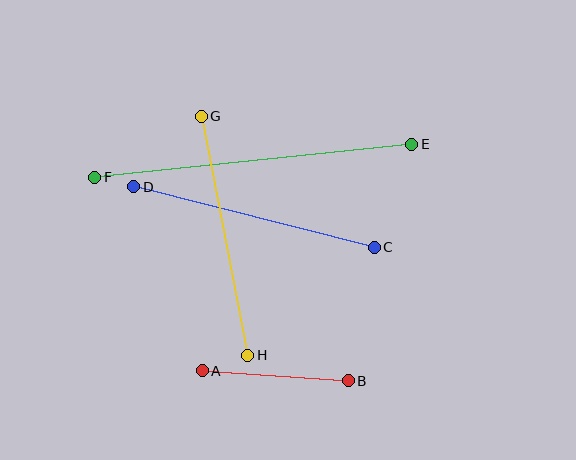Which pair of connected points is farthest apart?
Points E and F are farthest apart.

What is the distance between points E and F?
The distance is approximately 319 pixels.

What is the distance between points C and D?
The distance is approximately 248 pixels.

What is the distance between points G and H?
The distance is approximately 244 pixels.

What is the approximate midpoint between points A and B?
The midpoint is at approximately (275, 376) pixels.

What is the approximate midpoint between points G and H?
The midpoint is at approximately (225, 236) pixels.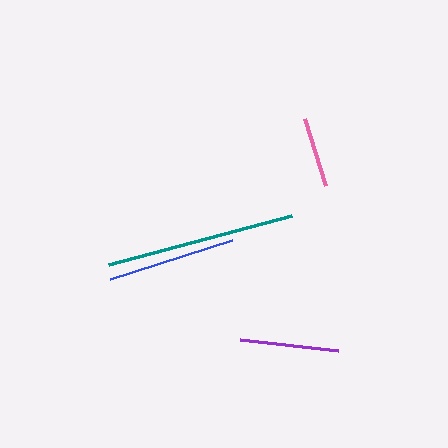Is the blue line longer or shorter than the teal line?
The teal line is longer than the blue line.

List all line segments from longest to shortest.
From longest to shortest: teal, blue, purple, pink.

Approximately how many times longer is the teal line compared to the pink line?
The teal line is approximately 2.7 times the length of the pink line.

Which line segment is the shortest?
The pink line is the shortest at approximately 70 pixels.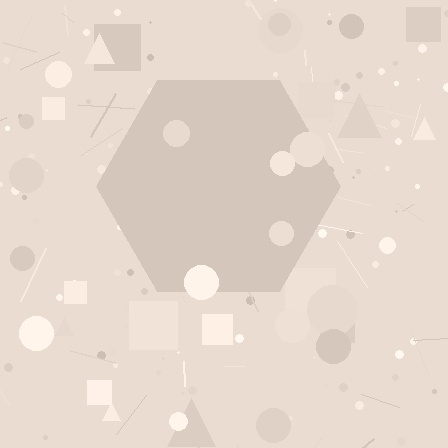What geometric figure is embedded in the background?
A hexagon is embedded in the background.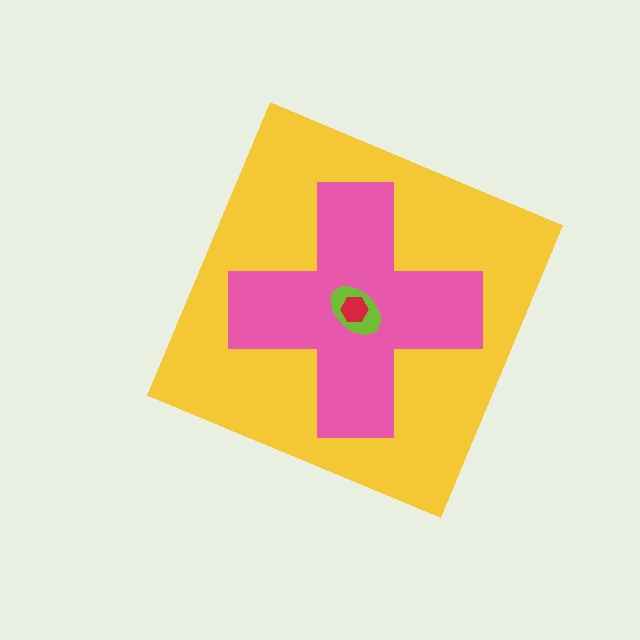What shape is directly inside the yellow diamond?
The pink cross.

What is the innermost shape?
The red hexagon.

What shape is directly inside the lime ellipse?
The red hexagon.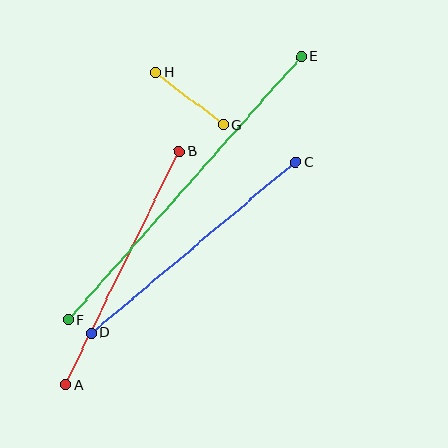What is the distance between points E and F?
The distance is approximately 351 pixels.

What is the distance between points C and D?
The distance is approximately 266 pixels.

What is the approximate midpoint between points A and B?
The midpoint is at approximately (123, 268) pixels.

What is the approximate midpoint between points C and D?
The midpoint is at approximately (193, 248) pixels.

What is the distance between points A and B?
The distance is approximately 260 pixels.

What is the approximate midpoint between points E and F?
The midpoint is at approximately (185, 188) pixels.